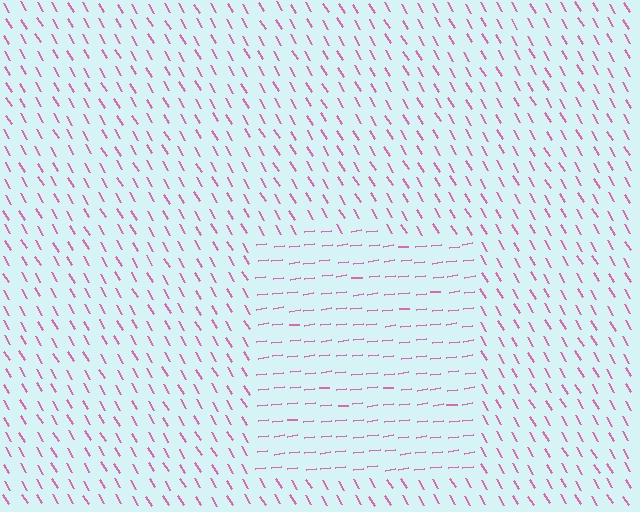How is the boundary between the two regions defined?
The boundary is defined purely by a change in line orientation (approximately 66 degrees difference). All lines are the same color and thickness.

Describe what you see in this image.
The image is filled with small pink line segments. A rectangle region in the image has lines oriented differently from the surrounding lines, creating a visible texture boundary.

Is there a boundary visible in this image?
Yes, there is a texture boundary formed by a change in line orientation.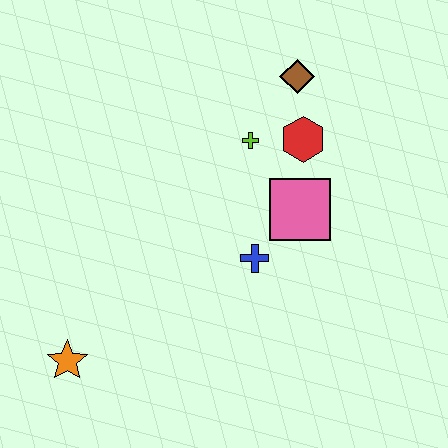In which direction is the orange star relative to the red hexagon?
The orange star is to the left of the red hexagon.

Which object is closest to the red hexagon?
The lime cross is closest to the red hexagon.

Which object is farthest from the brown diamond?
The orange star is farthest from the brown diamond.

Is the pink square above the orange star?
Yes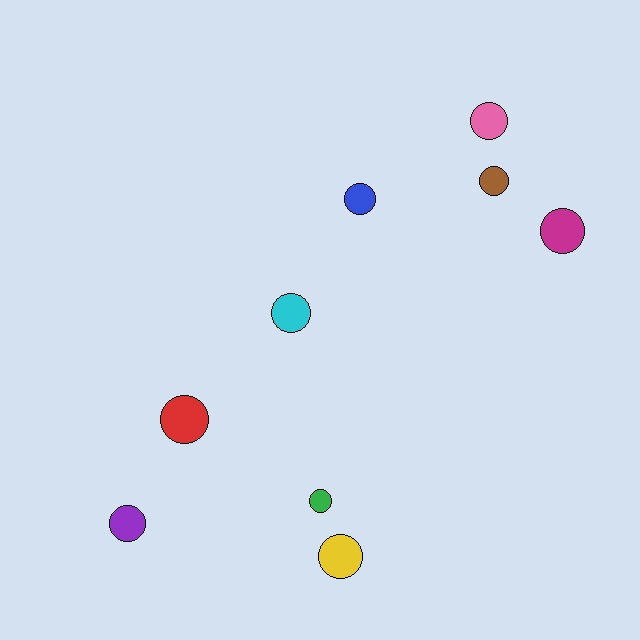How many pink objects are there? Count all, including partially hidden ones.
There is 1 pink object.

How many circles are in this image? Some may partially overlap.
There are 9 circles.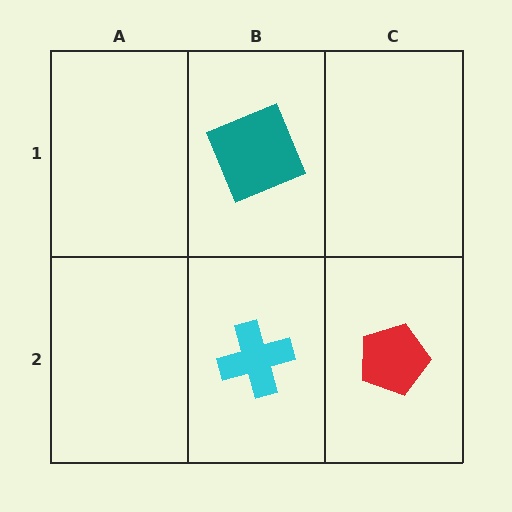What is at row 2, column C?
A red pentagon.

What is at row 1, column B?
A teal square.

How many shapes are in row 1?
1 shape.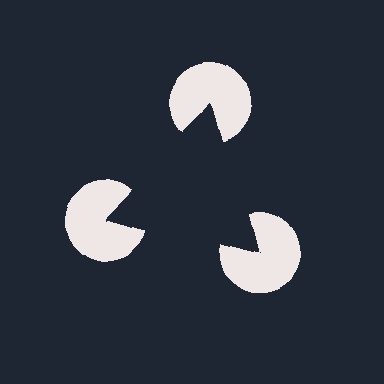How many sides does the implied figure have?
3 sides.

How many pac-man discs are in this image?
There are 3 — one at each vertex of the illusory triangle.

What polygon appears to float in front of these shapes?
An illusory triangle — its edges are inferred from the aligned wedge cuts in the pac-man discs, not physically drawn.